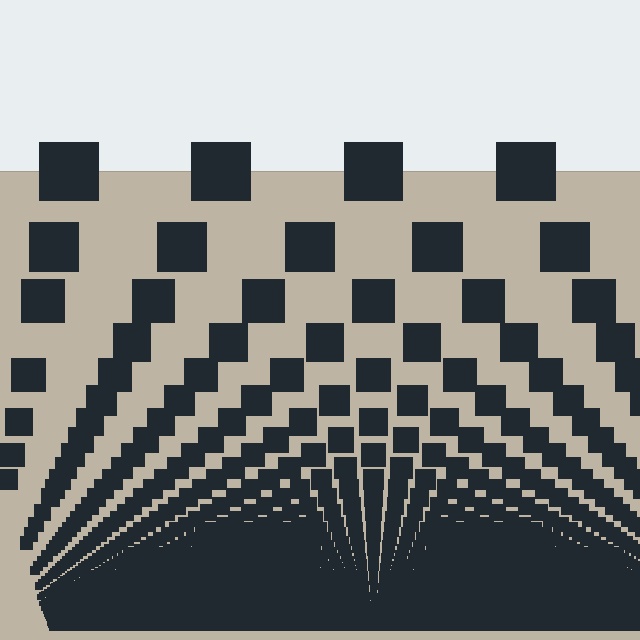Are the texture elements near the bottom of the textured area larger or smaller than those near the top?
Smaller. The gradient is inverted — elements near the bottom are smaller and denser.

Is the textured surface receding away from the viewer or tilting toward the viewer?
The surface appears to tilt toward the viewer. Texture elements get larger and sparser toward the top.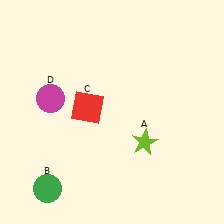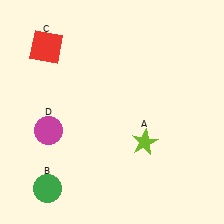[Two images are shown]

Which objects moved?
The objects that moved are: the red square (C), the magenta circle (D).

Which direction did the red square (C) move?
The red square (C) moved up.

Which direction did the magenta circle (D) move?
The magenta circle (D) moved down.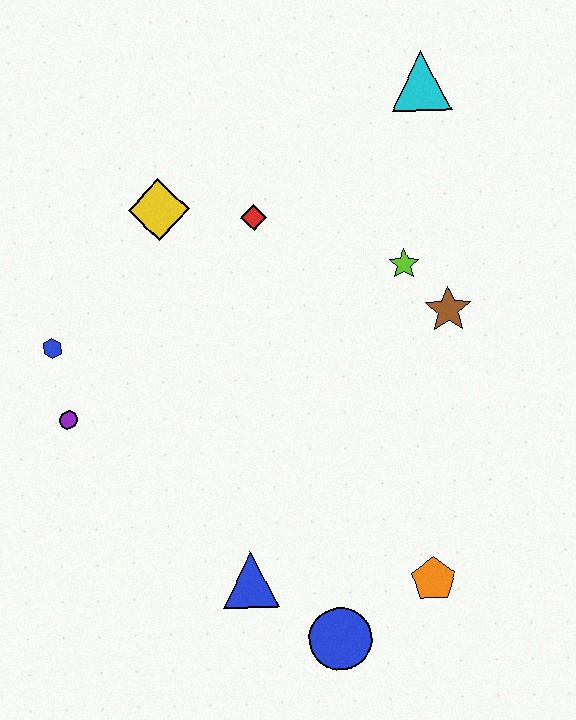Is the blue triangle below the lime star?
Yes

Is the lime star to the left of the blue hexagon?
No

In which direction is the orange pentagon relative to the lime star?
The orange pentagon is below the lime star.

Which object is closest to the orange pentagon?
The blue circle is closest to the orange pentagon.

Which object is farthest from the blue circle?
The cyan triangle is farthest from the blue circle.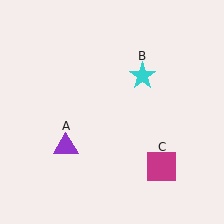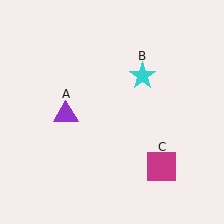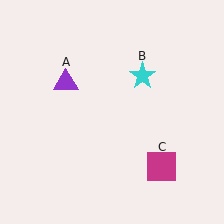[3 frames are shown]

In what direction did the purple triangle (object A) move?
The purple triangle (object A) moved up.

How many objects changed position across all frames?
1 object changed position: purple triangle (object A).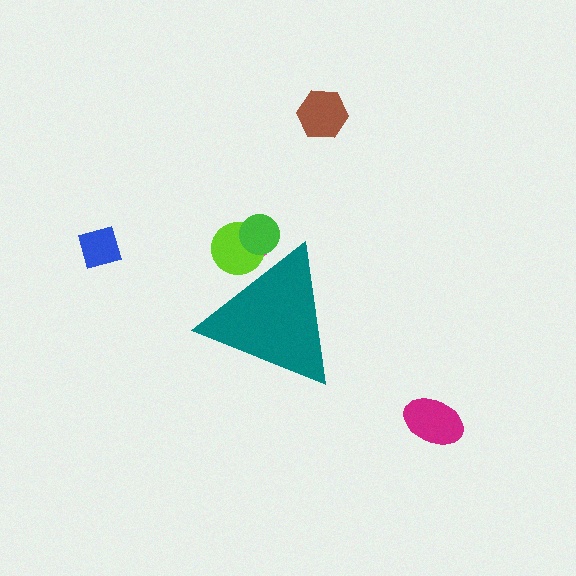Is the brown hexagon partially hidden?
No, the brown hexagon is fully visible.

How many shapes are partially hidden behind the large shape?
3 shapes are partially hidden.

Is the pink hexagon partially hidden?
Yes, the pink hexagon is partially hidden behind the teal triangle.